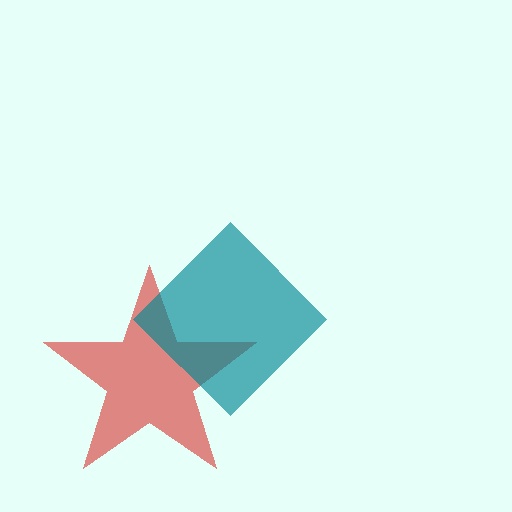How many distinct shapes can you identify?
There are 2 distinct shapes: a red star, a teal diamond.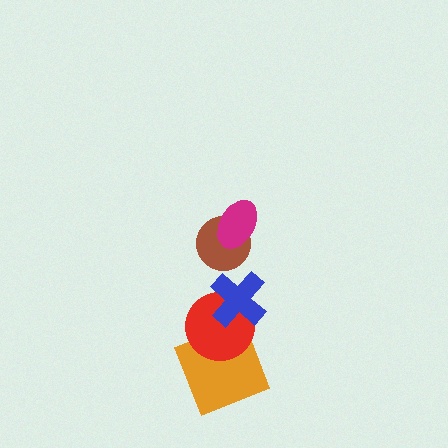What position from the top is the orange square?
The orange square is 5th from the top.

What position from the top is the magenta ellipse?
The magenta ellipse is 1st from the top.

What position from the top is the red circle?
The red circle is 4th from the top.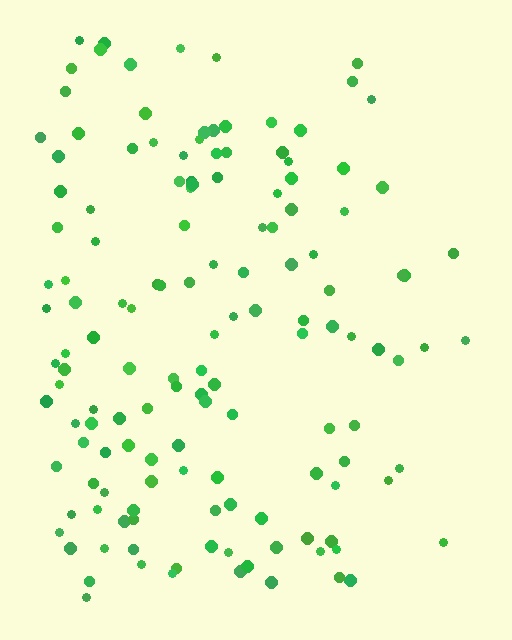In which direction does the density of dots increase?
From right to left, with the left side densest.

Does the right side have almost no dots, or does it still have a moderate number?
Still a moderate number, just noticeably fewer than the left.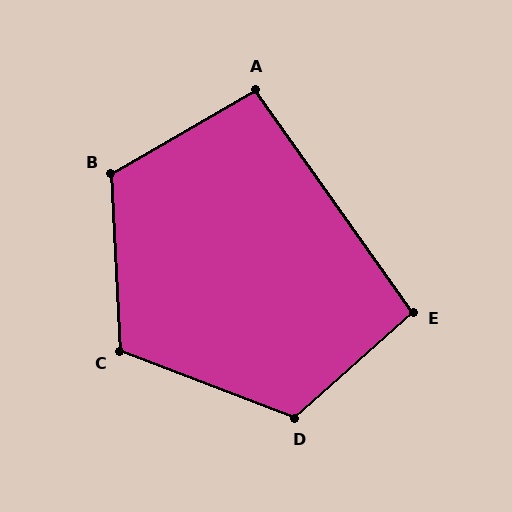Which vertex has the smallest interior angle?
A, at approximately 95 degrees.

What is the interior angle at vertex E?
Approximately 97 degrees (obtuse).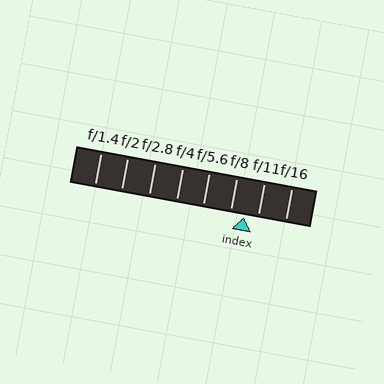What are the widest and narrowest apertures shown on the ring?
The widest aperture shown is f/1.4 and the narrowest is f/16.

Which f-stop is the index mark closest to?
The index mark is closest to f/11.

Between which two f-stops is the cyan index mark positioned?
The index mark is between f/8 and f/11.